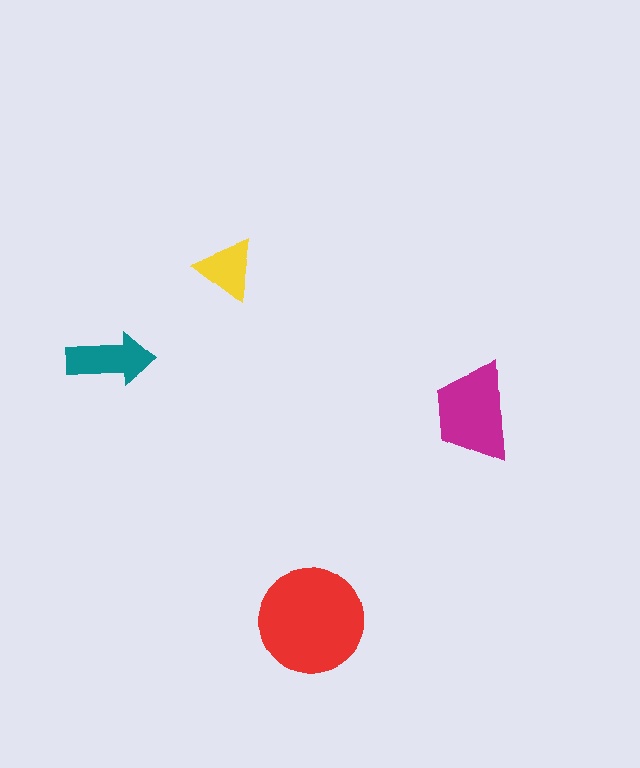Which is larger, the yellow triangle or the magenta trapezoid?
The magenta trapezoid.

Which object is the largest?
The red circle.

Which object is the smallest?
The yellow triangle.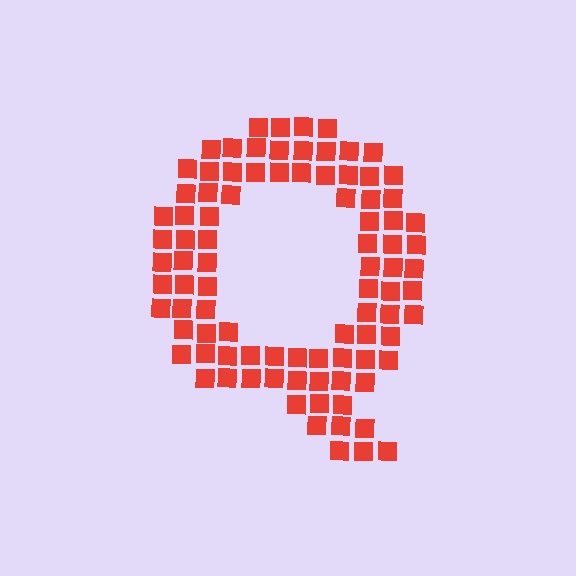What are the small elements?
The small elements are squares.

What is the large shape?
The large shape is the letter Q.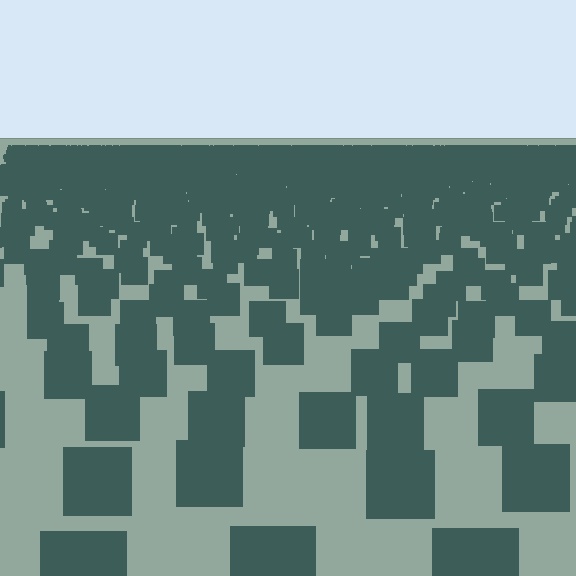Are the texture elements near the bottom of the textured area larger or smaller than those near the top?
Larger. Near the bottom, elements are closer to the viewer and appear at a bigger on-screen size.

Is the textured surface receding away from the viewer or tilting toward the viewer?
The surface is receding away from the viewer. Texture elements get smaller and denser toward the top.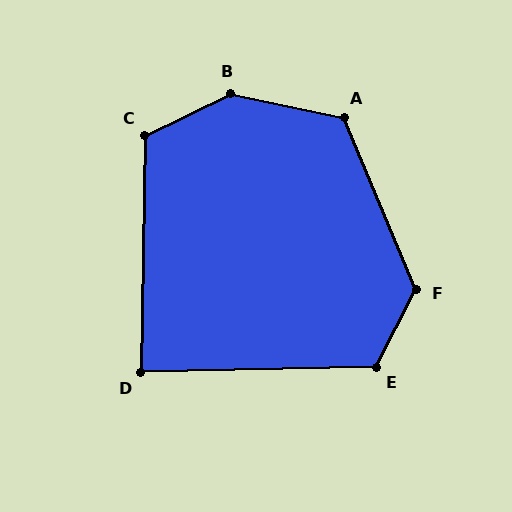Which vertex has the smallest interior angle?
D, at approximately 88 degrees.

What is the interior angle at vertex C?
Approximately 117 degrees (obtuse).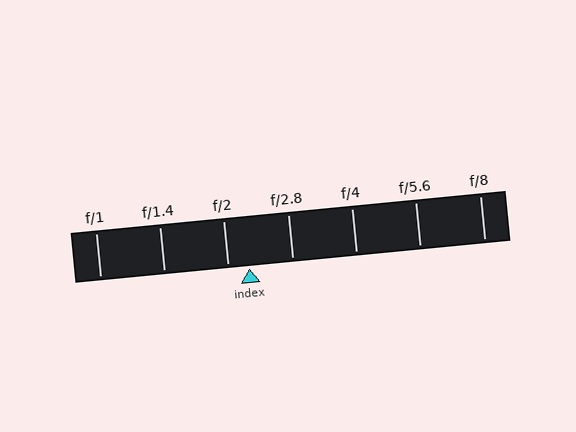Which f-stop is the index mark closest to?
The index mark is closest to f/2.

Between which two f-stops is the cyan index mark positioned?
The index mark is between f/2 and f/2.8.